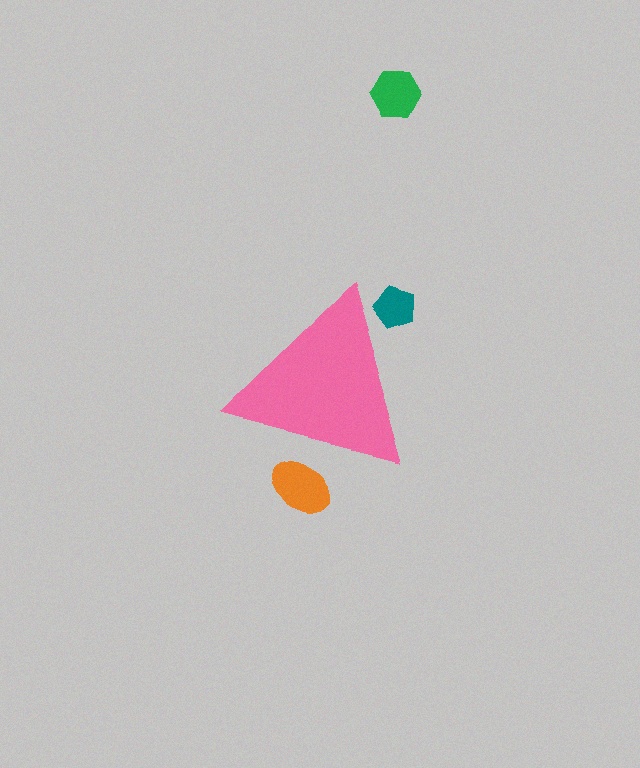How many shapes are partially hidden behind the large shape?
2 shapes are partially hidden.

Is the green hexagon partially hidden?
No, the green hexagon is fully visible.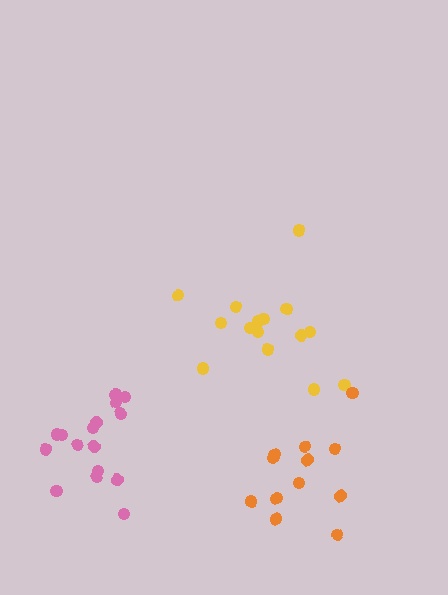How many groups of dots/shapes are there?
There are 3 groups.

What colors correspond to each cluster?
The clusters are colored: yellow, orange, pink.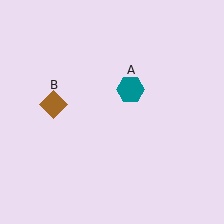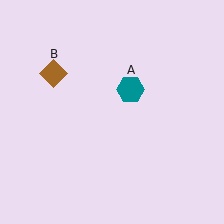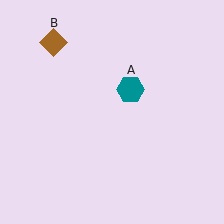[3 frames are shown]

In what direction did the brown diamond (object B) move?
The brown diamond (object B) moved up.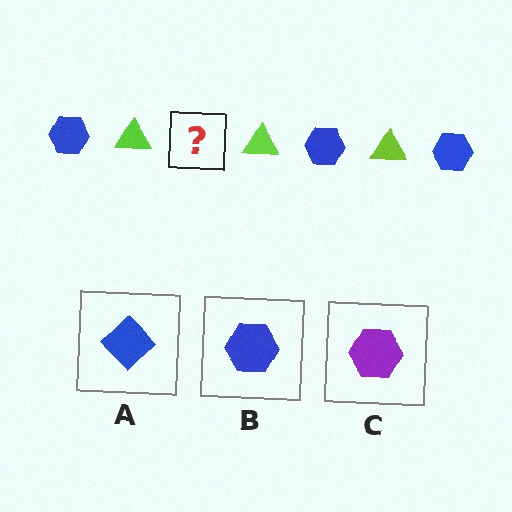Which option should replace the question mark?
Option B.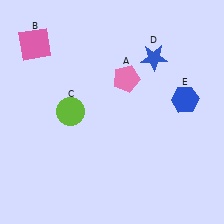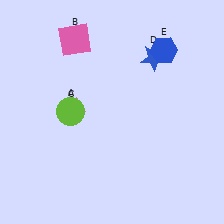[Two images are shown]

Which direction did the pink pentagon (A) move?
The pink pentagon (A) moved left.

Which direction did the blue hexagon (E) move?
The blue hexagon (E) moved up.